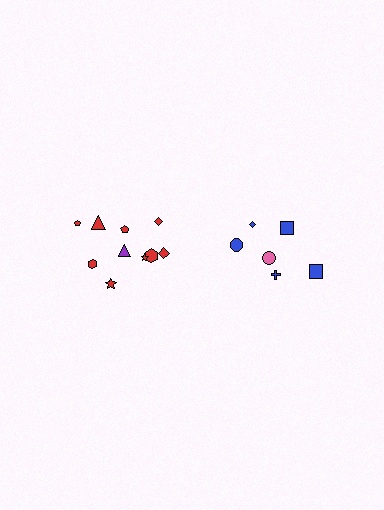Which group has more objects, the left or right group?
The left group.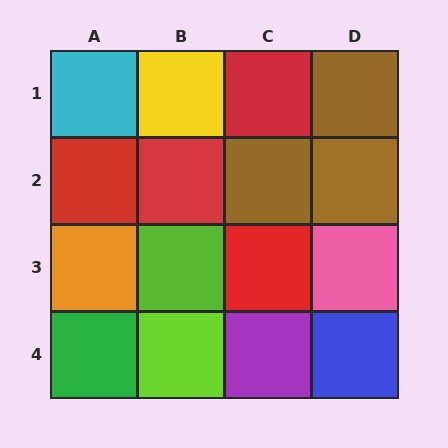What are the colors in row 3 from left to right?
Orange, lime, red, pink.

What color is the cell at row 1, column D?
Brown.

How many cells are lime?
2 cells are lime.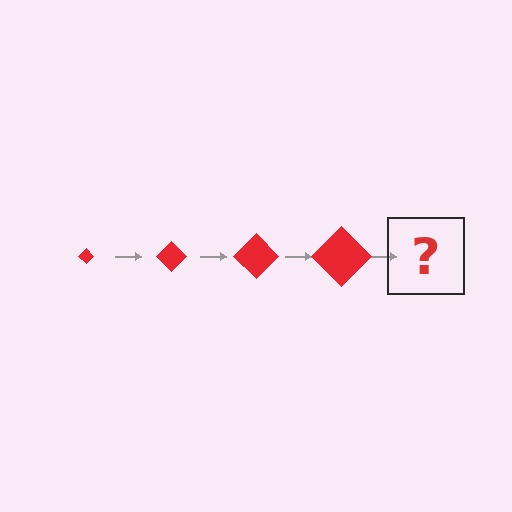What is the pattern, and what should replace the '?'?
The pattern is that the diamond gets progressively larger each step. The '?' should be a red diamond, larger than the previous one.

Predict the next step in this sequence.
The next step is a red diamond, larger than the previous one.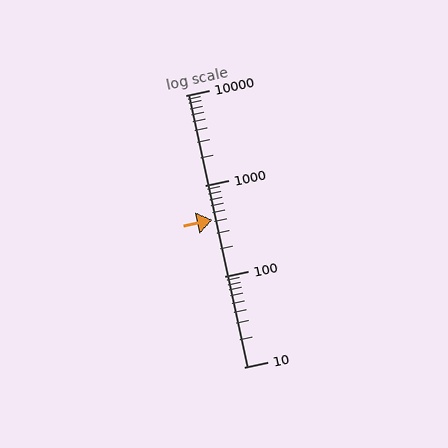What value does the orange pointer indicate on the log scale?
The pointer indicates approximately 420.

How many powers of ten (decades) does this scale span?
The scale spans 3 decades, from 10 to 10000.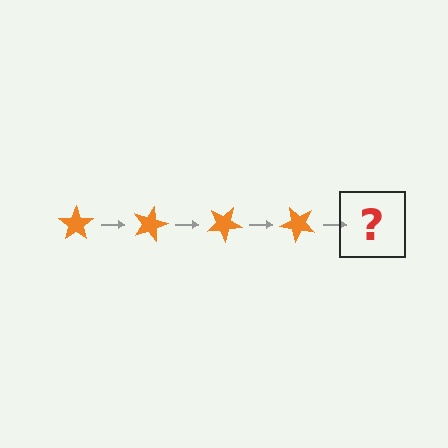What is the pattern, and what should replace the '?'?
The pattern is that the star rotates 15 degrees each step. The '?' should be an orange star rotated 60 degrees.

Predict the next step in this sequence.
The next step is an orange star rotated 60 degrees.